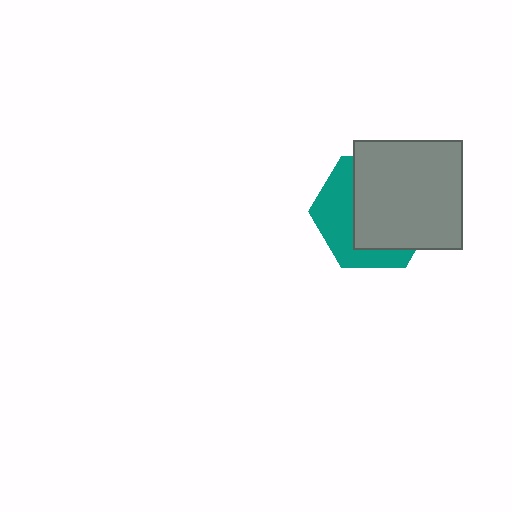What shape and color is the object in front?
The object in front is a gray square.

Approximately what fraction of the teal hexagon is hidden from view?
Roughly 61% of the teal hexagon is hidden behind the gray square.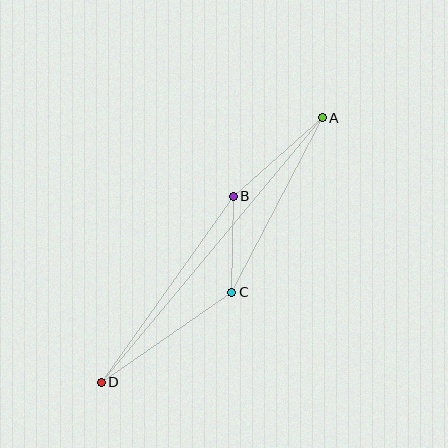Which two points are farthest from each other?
Points A and D are farthest from each other.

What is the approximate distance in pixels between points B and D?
The distance between B and D is approximately 228 pixels.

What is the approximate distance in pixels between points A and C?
The distance between A and C is approximately 197 pixels.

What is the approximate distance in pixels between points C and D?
The distance between C and D is approximately 158 pixels.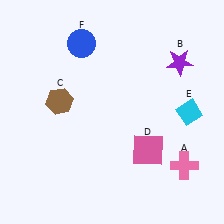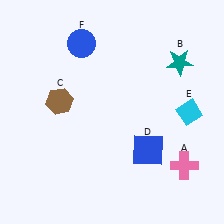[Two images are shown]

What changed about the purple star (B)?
In Image 1, B is purple. In Image 2, it changed to teal.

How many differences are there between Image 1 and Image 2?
There are 2 differences between the two images.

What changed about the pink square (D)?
In Image 1, D is pink. In Image 2, it changed to blue.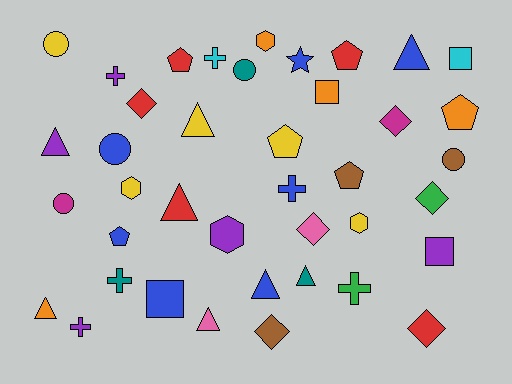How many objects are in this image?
There are 40 objects.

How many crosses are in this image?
There are 6 crosses.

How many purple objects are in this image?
There are 5 purple objects.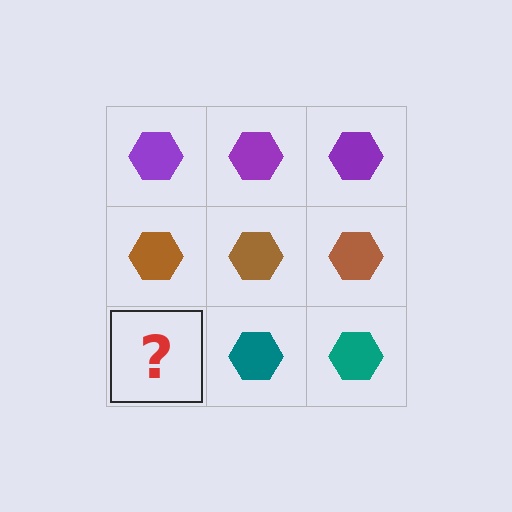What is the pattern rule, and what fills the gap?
The rule is that each row has a consistent color. The gap should be filled with a teal hexagon.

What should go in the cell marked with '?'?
The missing cell should contain a teal hexagon.